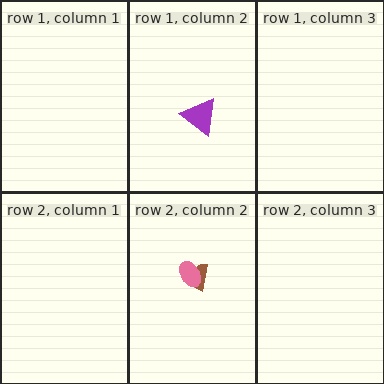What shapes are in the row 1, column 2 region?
The purple triangle.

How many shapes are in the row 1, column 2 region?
1.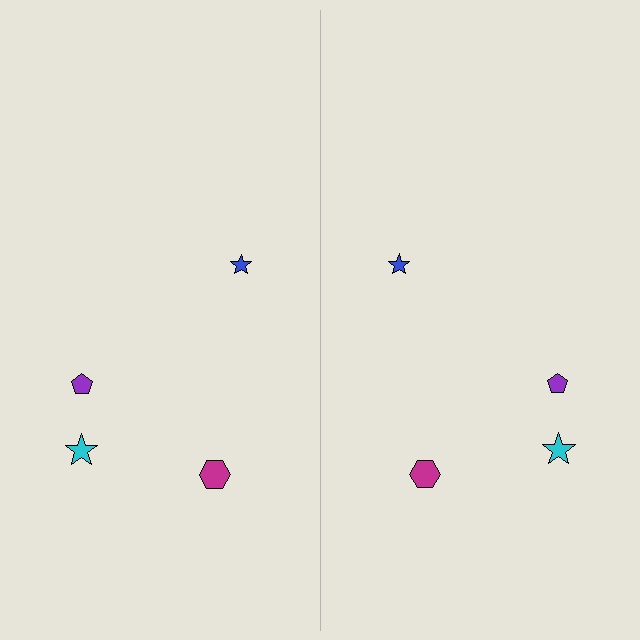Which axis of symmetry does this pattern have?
The pattern has a vertical axis of symmetry running through the center of the image.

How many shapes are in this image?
There are 8 shapes in this image.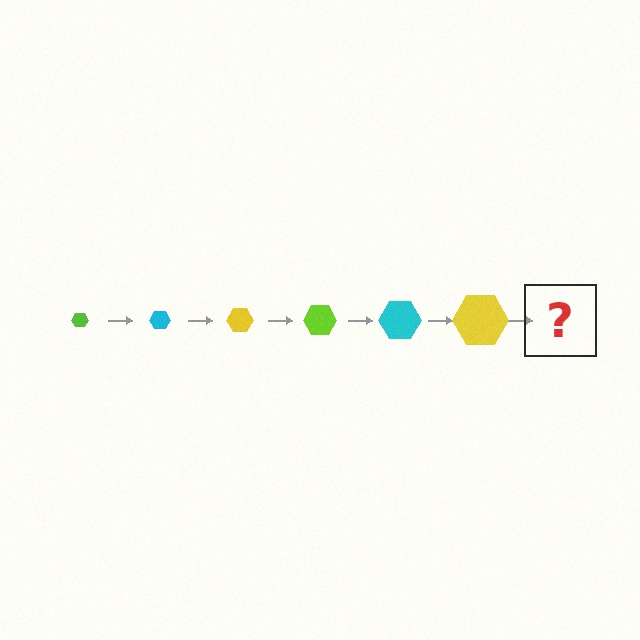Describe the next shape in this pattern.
It should be a lime hexagon, larger than the previous one.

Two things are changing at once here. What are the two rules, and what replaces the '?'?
The two rules are that the hexagon grows larger each step and the color cycles through lime, cyan, and yellow. The '?' should be a lime hexagon, larger than the previous one.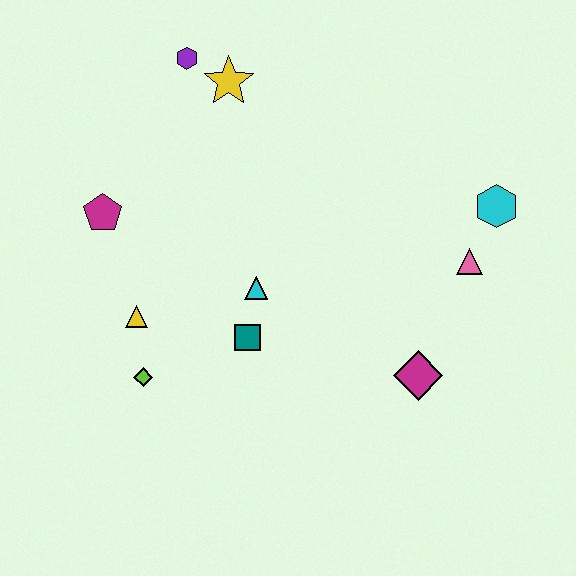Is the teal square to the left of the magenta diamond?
Yes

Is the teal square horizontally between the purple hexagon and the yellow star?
No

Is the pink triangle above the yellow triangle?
Yes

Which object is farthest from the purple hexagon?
The magenta diamond is farthest from the purple hexagon.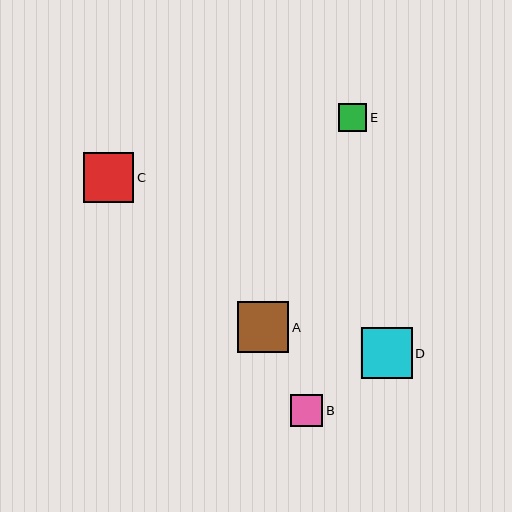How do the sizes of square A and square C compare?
Square A and square C are approximately the same size.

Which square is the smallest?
Square E is the smallest with a size of approximately 28 pixels.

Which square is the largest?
Square D is the largest with a size of approximately 51 pixels.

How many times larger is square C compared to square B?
Square C is approximately 1.6 times the size of square B.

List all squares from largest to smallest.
From largest to smallest: D, A, C, B, E.